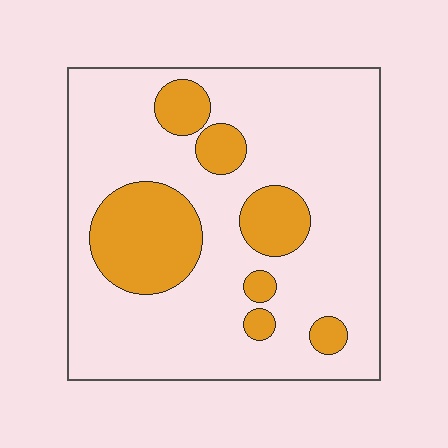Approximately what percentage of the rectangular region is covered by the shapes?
Approximately 20%.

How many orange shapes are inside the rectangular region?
7.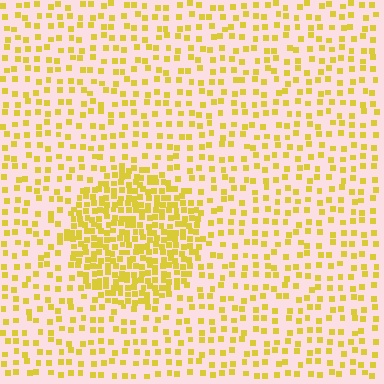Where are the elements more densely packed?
The elements are more densely packed inside the circle boundary.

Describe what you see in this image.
The image contains small yellow elements arranged at two different densities. A circle-shaped region is visible where the elements are more densely packed than the surrounding area.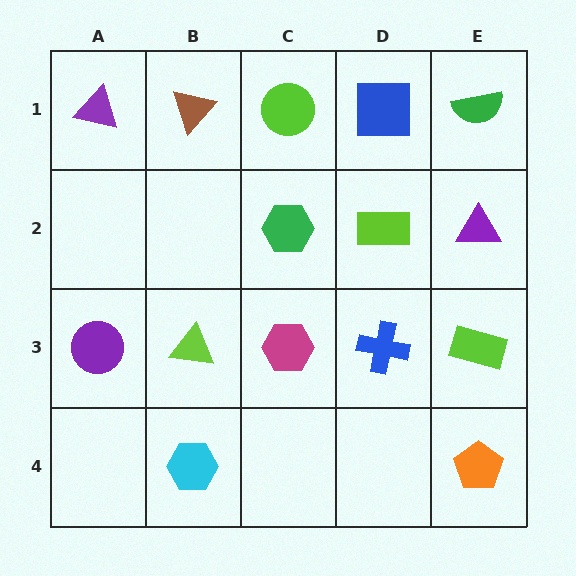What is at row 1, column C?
A lime circle.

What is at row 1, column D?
A blue square.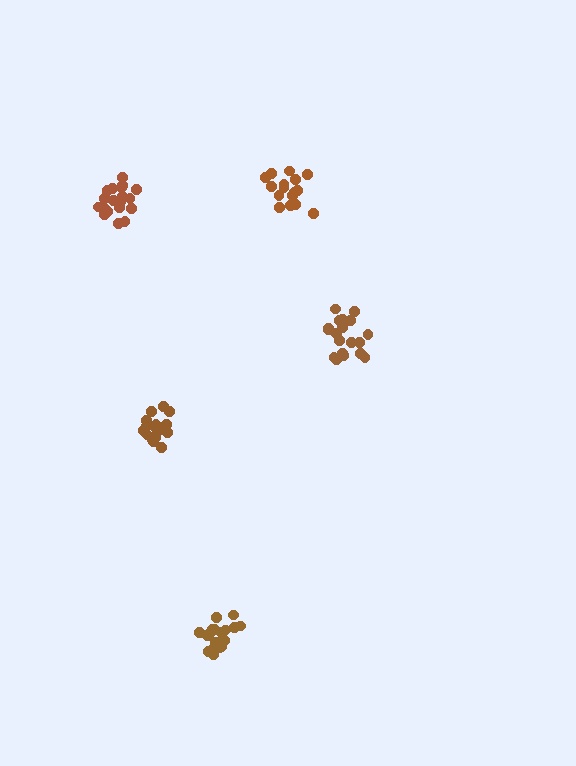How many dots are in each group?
Group 1: 19 dots, Group 2: 20 dots, Group 3: 20 dots, Group 4: 20 dots, Group 5: 16 dots (95 total).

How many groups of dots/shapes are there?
There are 5 groups.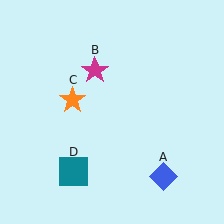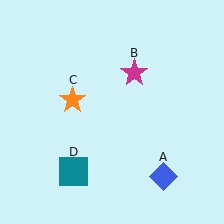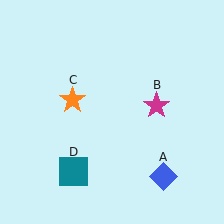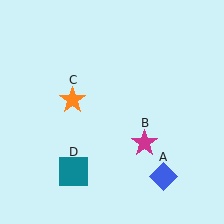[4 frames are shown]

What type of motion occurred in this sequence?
The magenta star (object B) rotated clockwise around the center of the scene.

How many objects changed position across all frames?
1 object changed position: magenta star (object B).